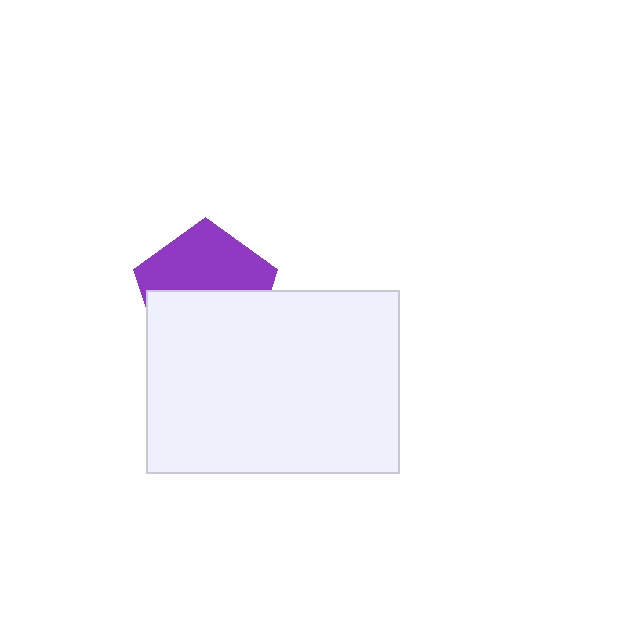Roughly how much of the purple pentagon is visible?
About half of it is visible (roughly 48%).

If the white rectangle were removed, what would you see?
You would see the complete purple pentagon.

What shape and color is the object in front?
The object in front is a white rectangle.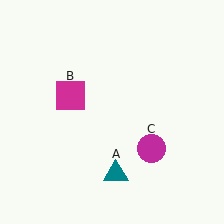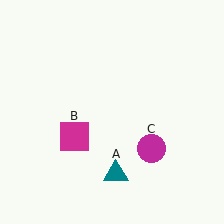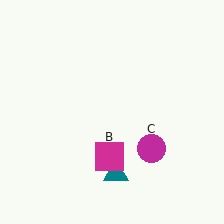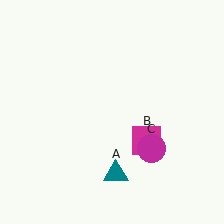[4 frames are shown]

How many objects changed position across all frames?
1 object changed position: magenta square (object B).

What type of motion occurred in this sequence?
The magenta square (object B) rotated counterclockwise around the center of the scene.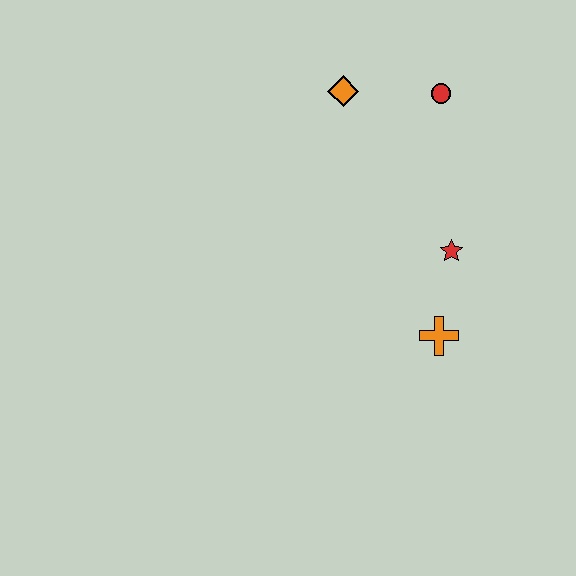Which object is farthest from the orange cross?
The orange diamond is farthest from the orange cross.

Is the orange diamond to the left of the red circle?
Yes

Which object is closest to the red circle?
The orange diamond is closest to the red circle.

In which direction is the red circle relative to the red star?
The red circle is above the red star.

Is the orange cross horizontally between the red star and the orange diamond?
Yes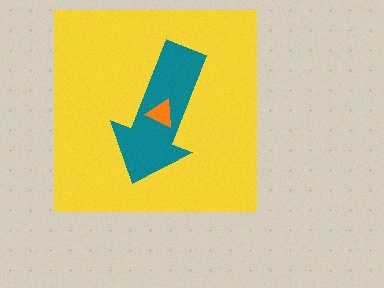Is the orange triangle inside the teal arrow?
Yes.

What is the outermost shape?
The yellow square.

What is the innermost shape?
The orange triangle.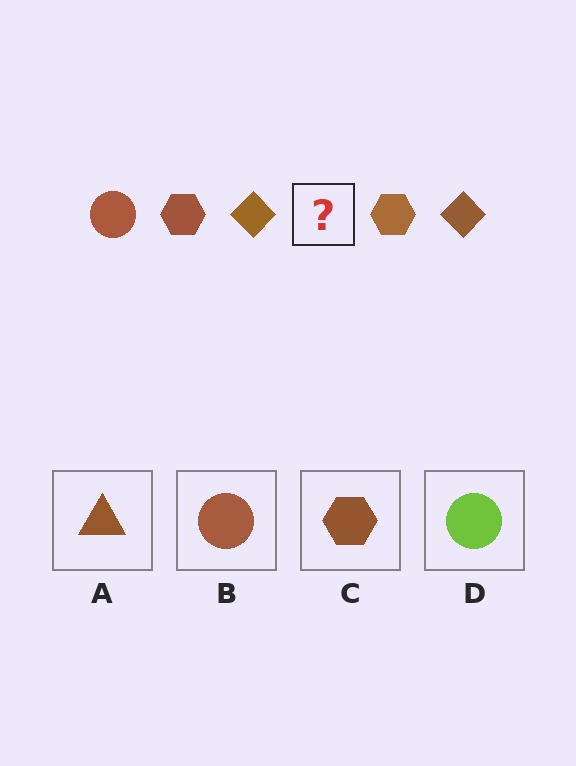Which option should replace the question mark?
Option B.